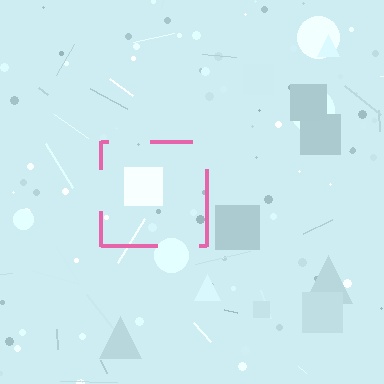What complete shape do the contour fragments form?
The contour fragments form a square.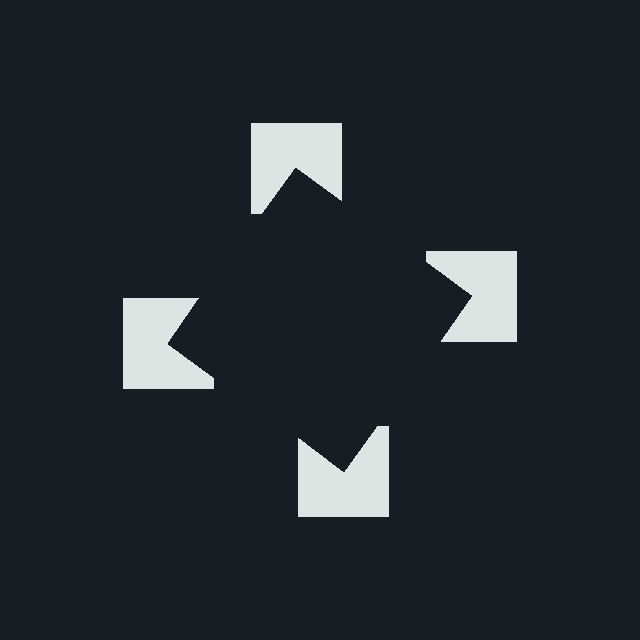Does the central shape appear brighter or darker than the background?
It typically appears slightly darker than the background, even though no actual brightness change is drawn.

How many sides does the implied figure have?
4 sides.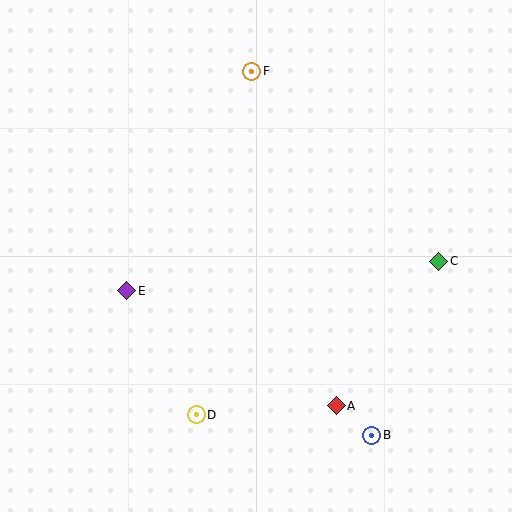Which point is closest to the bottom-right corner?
Point B is closest to the bottom-right corner.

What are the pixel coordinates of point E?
Point E is at (127, 291).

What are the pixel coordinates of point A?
Point A is at (336, 406).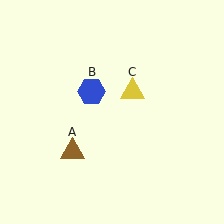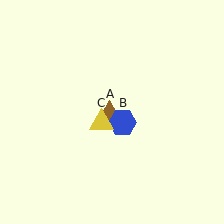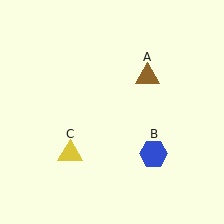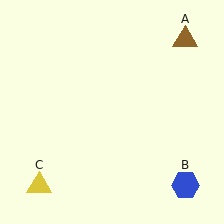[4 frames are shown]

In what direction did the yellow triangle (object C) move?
The yellow triangle (object C) moved down and to the left.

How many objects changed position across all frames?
3 objects changed position: brown triangle (object A), blue hexagon (object B), yellow triangle (object C).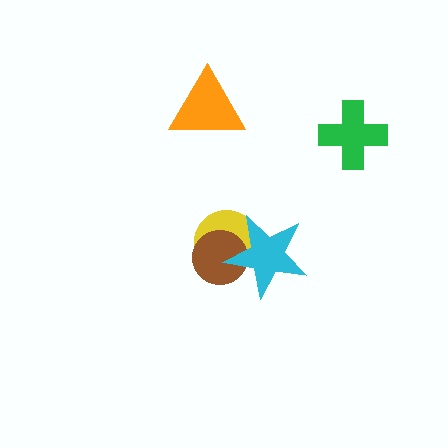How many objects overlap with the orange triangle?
0 objects overlap with the orange triangle.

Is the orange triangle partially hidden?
No, no other shape covers it.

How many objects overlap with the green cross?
0 objects overlap with the green cross.